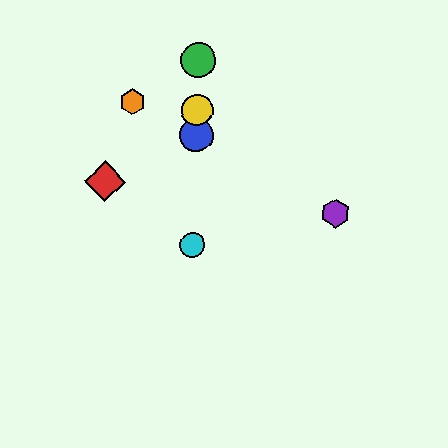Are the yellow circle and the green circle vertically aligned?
Yes, both are at x≈197.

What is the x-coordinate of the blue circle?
The blue circle is at x≈196.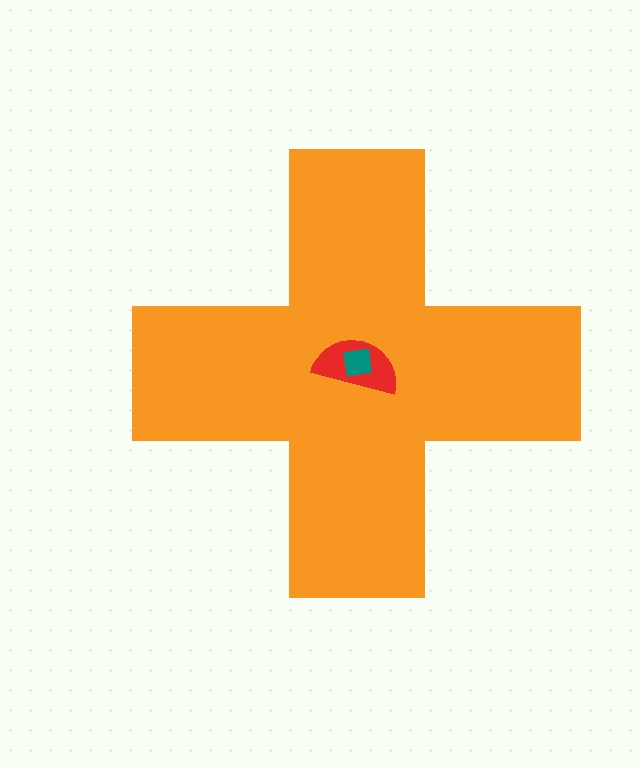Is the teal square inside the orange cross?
Yes.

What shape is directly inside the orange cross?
The red semicircle.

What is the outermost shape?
The orange cross.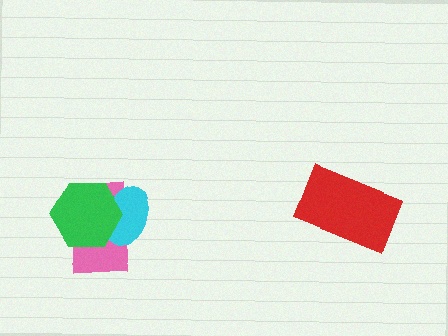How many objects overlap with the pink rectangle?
2 objects overlap with the pink rectangle.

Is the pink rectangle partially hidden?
Yes, it is partially covered by another shape.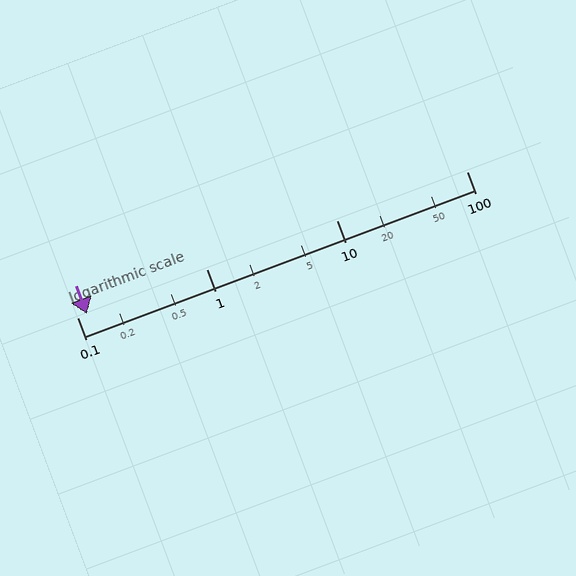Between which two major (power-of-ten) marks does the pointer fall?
The pointer is between 0.1 and 1.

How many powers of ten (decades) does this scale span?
The scale spans 3 decades, from 0.1 to 100.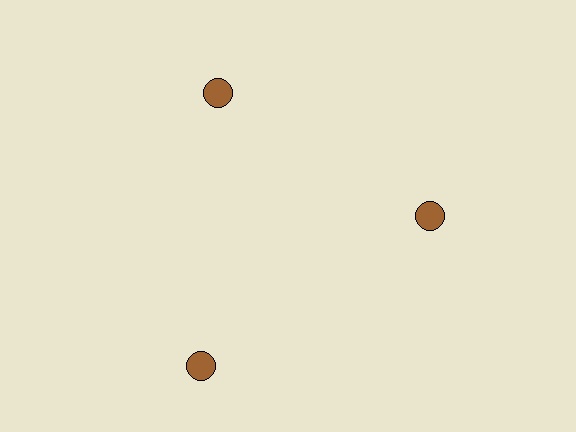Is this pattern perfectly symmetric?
No. The 3 brown circles are arranged in a ring, but one element near the 7 o'clock position is pushed outward from the center, breaking the 3-fold rotational symmetry.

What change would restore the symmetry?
The symmetry would be restored by moving it inward, back onto the ring so that all 3 circles sit at equal angles and equal distance from the center.